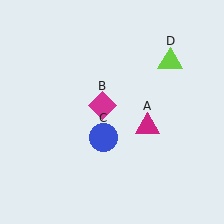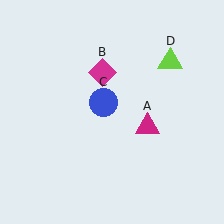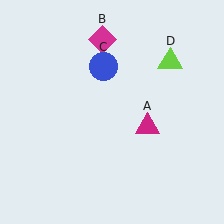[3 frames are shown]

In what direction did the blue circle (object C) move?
The blue circle (object C) moved up.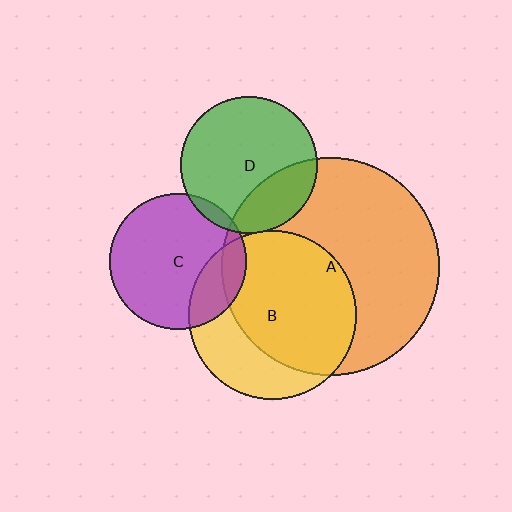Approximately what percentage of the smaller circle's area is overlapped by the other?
Approximately 25%.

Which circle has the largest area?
Circle A (orange).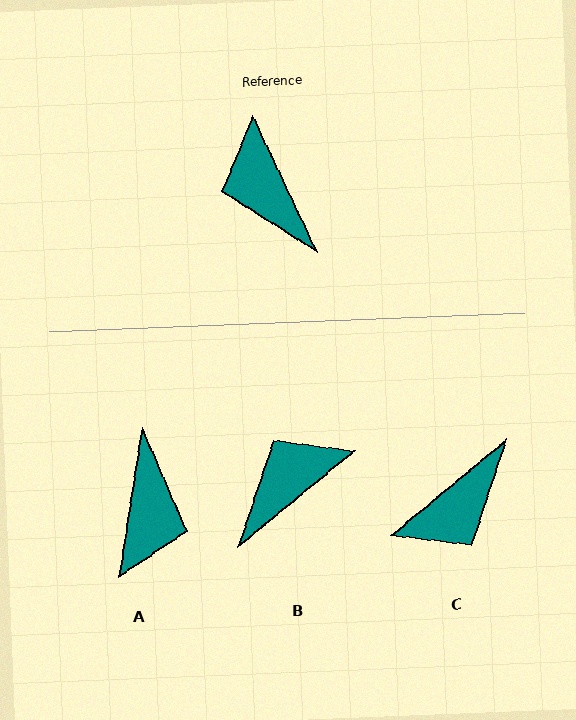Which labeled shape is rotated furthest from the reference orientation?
A, about 146 degrees away.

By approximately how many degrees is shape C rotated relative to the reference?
Approximately 104 degrees counter-clockwise.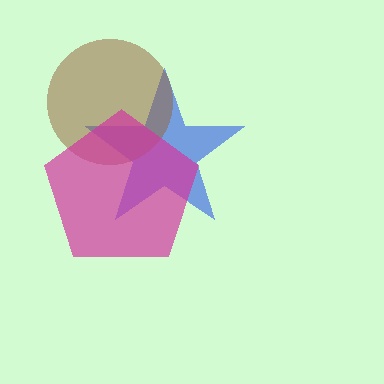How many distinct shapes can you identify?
There are 3 distinct shapes: a blue star, a brown circle, a magenta pentagon.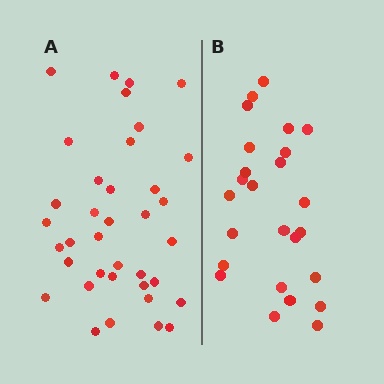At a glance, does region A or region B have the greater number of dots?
Region A (the left region) has more dots.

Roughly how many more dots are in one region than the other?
Region A has roughly 12 or so more dots than region B.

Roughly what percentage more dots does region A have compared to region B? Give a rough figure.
About 50% more.